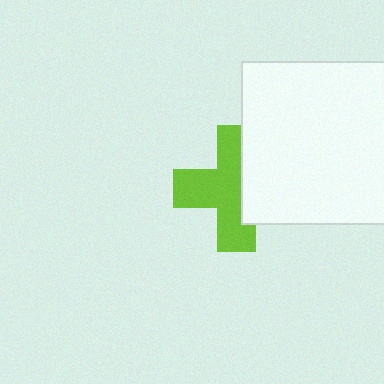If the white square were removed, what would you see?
You would see the complete lime cross.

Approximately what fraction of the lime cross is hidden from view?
Roughly 38% of the lime cross is hidden behind the white square.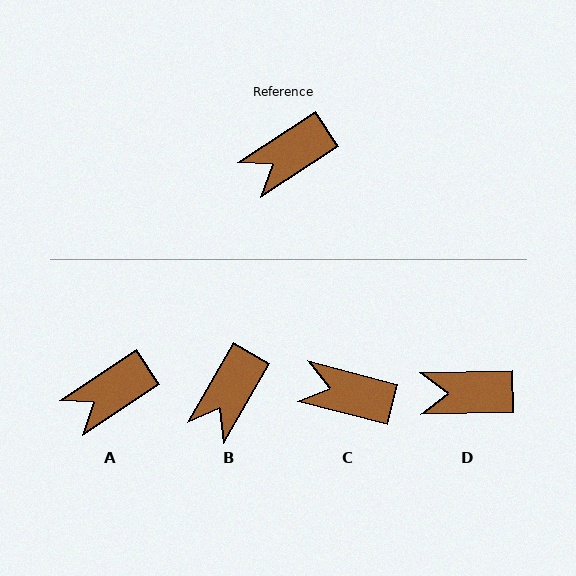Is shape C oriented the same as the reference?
No, it is off by about 48 degrees.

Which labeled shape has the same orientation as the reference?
A.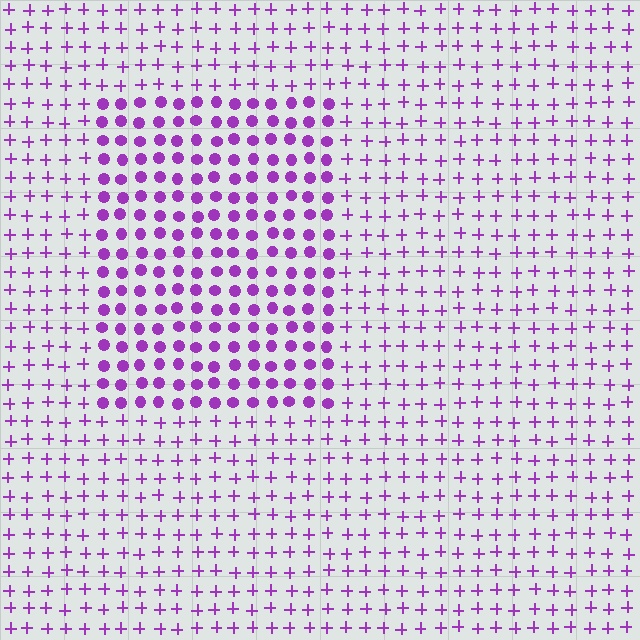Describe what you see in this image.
The image is filled with small purple elements arranged in a uniform grid. A rectangle-shaped region contains circles, while the surrounding area contains plus signs. The boundary is defined purely by the change in element shape.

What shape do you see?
I see a rectangle.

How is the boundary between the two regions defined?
The boundary is defined by a change in element shape: circles inside vs. plus signs outside. All elements share the same color and spacing.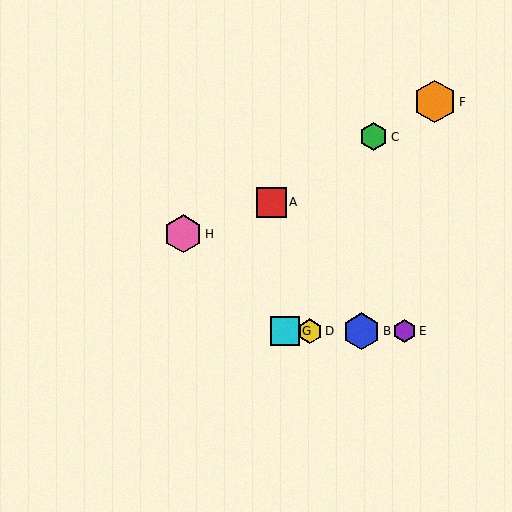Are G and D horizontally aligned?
Yes, both are at y≈331.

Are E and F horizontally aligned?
No, E is at y≈331 and F is at y≈102.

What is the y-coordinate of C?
Object C is at y≈137.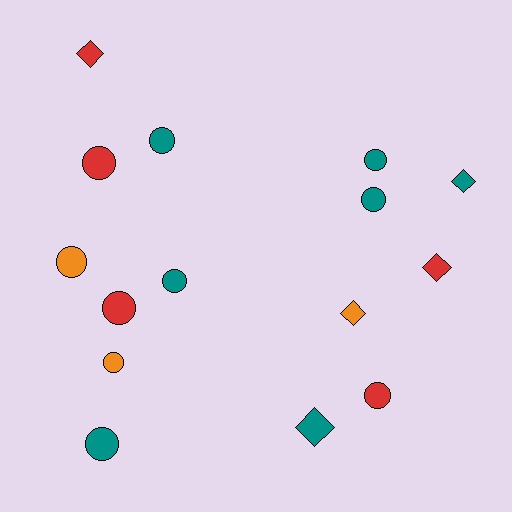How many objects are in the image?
There are 15 objects.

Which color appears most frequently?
Teal, with 7 objects.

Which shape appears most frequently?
Circle, with 10 objects.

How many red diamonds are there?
There are 2 red diamonds.